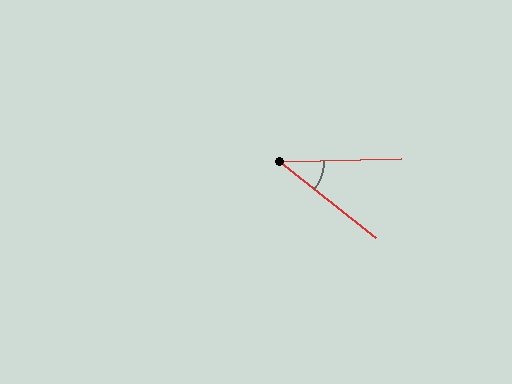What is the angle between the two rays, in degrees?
Approximately 40 degrees.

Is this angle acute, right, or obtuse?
It is acute.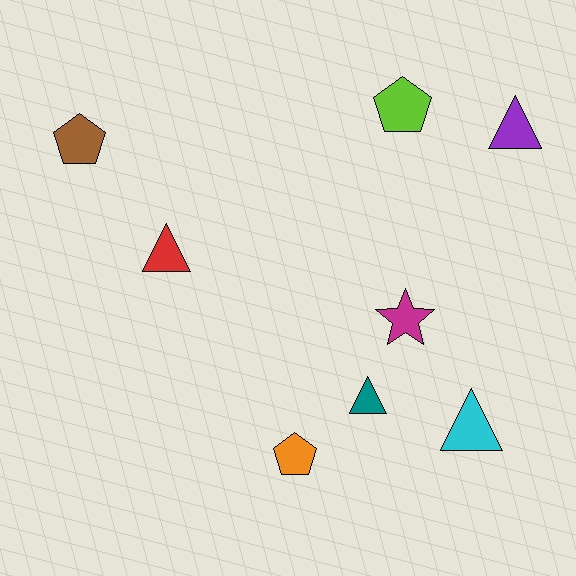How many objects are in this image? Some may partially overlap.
There are 8 objects.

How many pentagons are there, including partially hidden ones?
There are 3 pentagons.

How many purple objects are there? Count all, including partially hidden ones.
There is 1 purple object.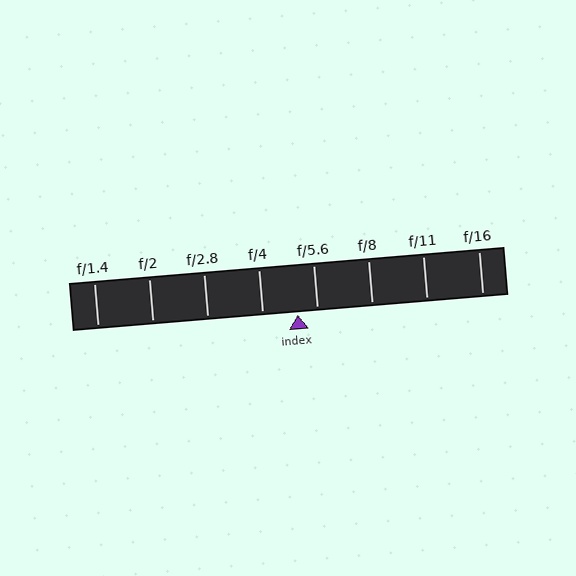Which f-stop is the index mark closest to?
The index mark is closest to f/5.6.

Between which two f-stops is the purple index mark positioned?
The index mark is between f/4 and f/5.6.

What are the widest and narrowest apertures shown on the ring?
The widest aperture shown is f/1.4 and the narrowest is f/16.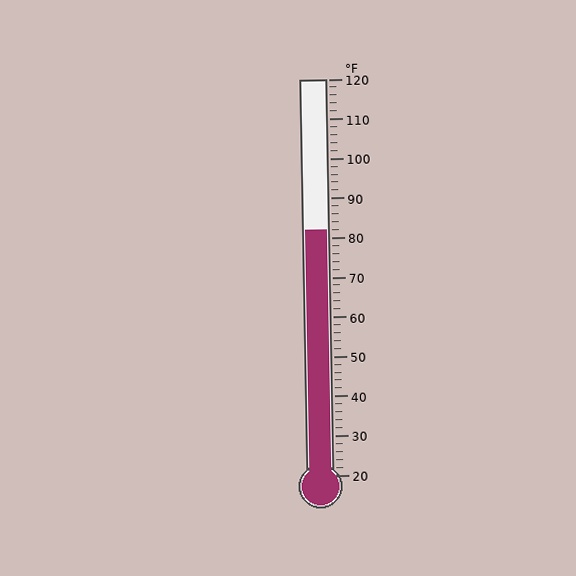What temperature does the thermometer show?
The thermometer shows approximately 82°F.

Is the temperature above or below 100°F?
The temperature is below 100°F.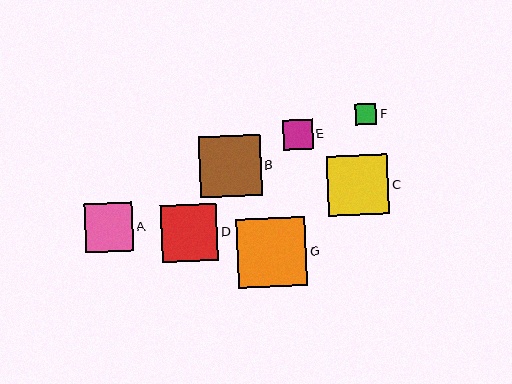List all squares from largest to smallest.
From largest to smallest: G, B, C, D, A, E, F.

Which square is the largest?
Square G is the largest with a size of approximately 69 pixels.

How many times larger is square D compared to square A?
Square D is approximately 1.2 times the size of square A.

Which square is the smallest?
Square F is the smallest with a size of approximately 21 pixels.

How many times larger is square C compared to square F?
Square C is approximately 2.9 times the size of square F.